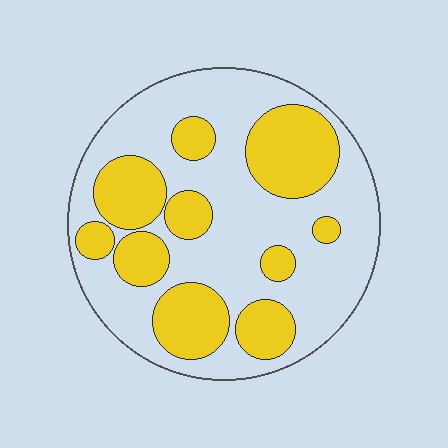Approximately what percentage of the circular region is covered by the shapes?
Approximately 35%.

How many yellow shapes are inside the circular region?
10.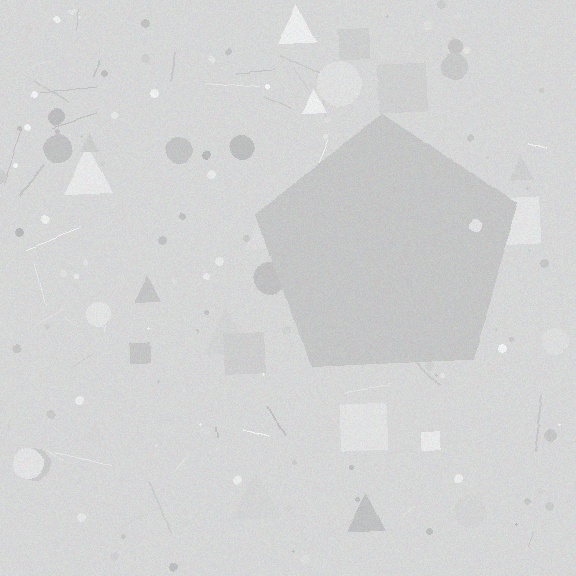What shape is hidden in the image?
A pentagon is hidden in the image.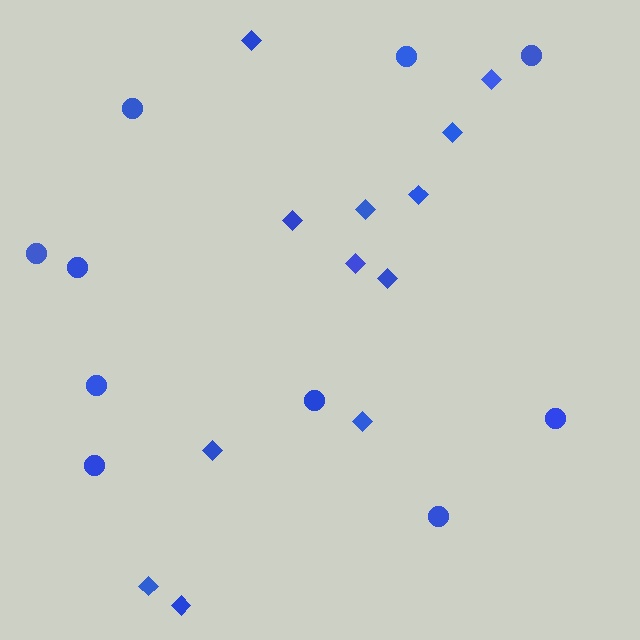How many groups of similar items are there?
There are 2 groups: one group of diamonds (12) and one group of circles (10).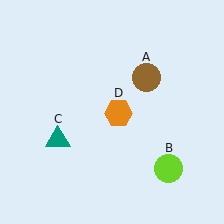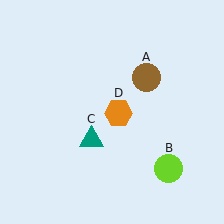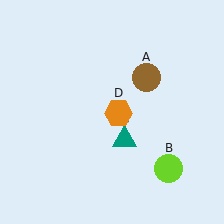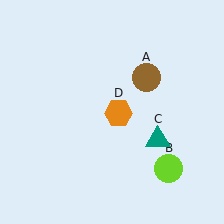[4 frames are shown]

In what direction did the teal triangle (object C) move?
The teal triangle (object C) moved right.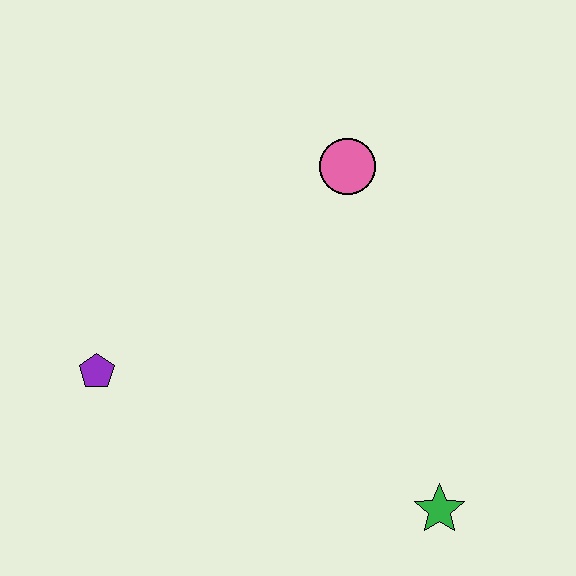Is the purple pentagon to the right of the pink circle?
No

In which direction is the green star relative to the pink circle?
The green star is below the pink circle.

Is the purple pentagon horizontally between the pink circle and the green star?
No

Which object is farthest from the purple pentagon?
The green star is farthest from the purple pentagon.